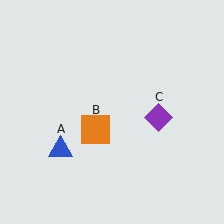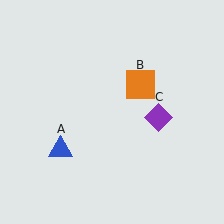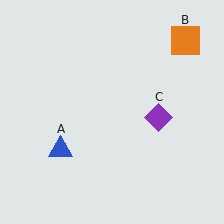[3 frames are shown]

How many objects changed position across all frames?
1 object changed position: orange square (object B).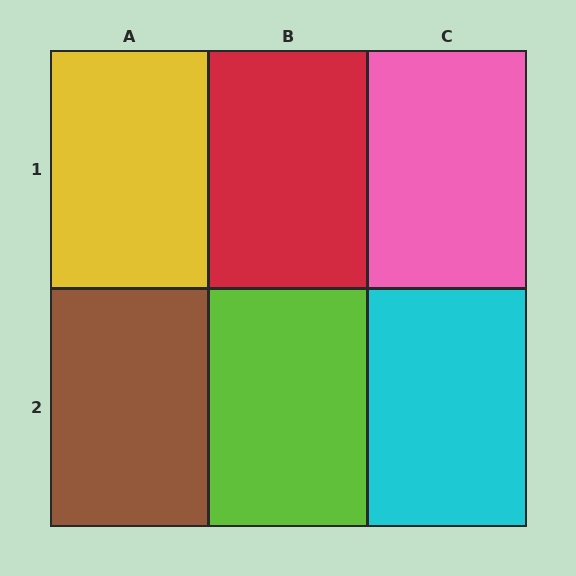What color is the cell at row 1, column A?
Yellow.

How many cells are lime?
1 cell is lime.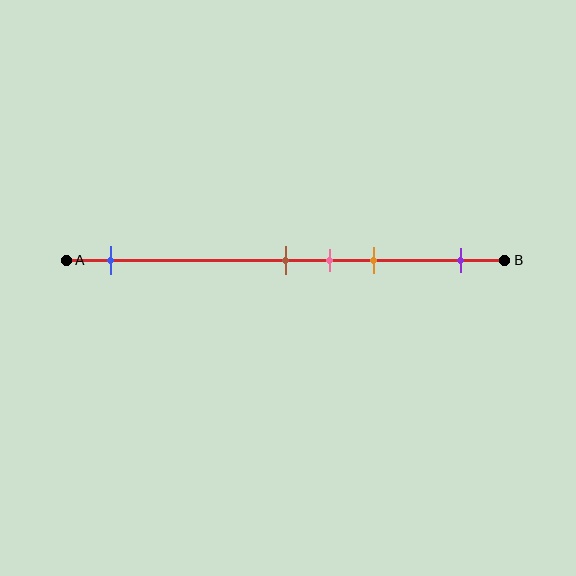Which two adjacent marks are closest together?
The brown and pink marks are the closest adjacent pair.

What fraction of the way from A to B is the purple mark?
The purple mark is approximately 90% (0.9) of the way from A to B.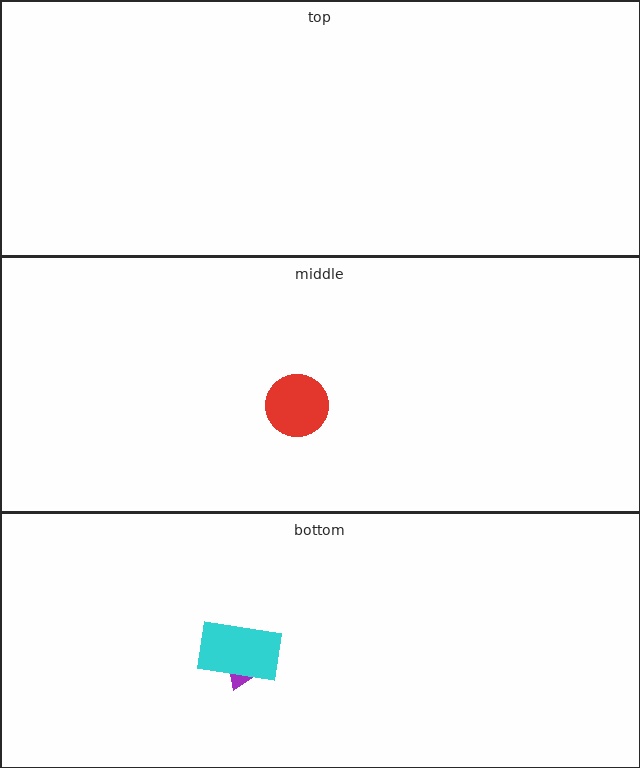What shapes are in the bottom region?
The purple trapezoid, the cyan rectangle.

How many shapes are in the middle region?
1.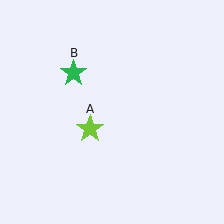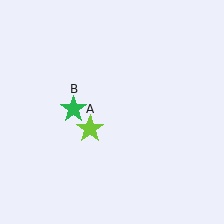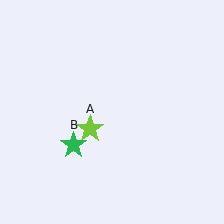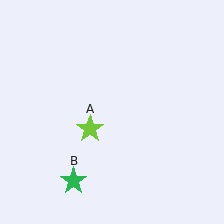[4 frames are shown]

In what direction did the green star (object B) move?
The green star (object B) moved down.